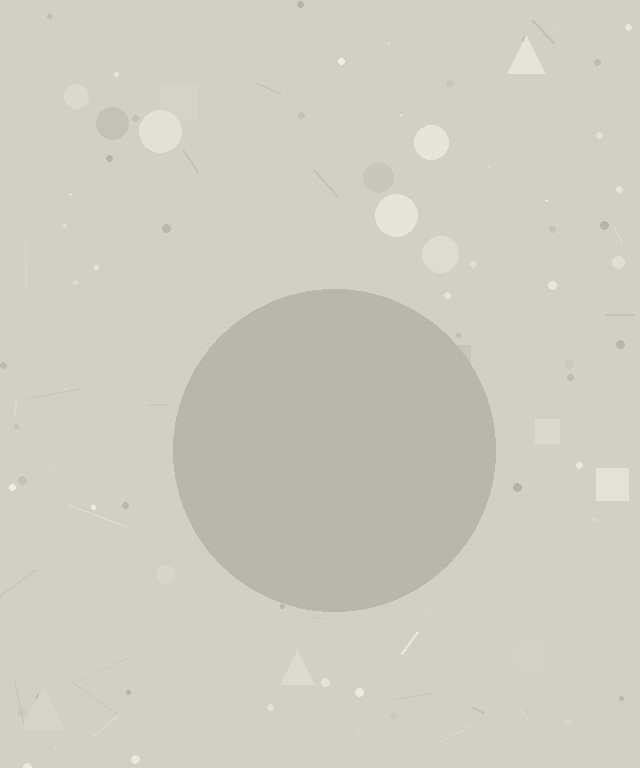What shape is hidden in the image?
A circle is hidden in the image.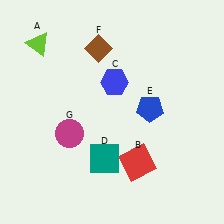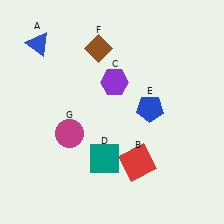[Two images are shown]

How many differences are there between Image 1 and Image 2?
There are 2 differences between the two images.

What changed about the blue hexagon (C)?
In Image 1, C is blue. In Image 2, it changed to purple.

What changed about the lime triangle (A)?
In Image 1, A is lime. In Image 2, it changed to blue.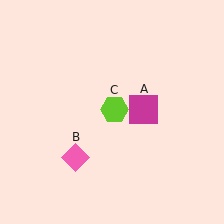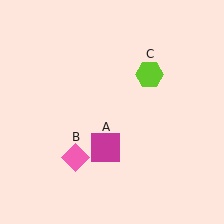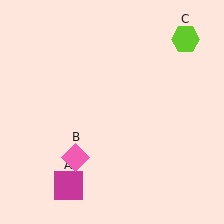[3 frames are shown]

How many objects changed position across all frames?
2 objects changed position: magenta square (object A), lime hexagon (object C).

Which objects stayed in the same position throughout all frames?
Pink diamond (object B) remained stationary.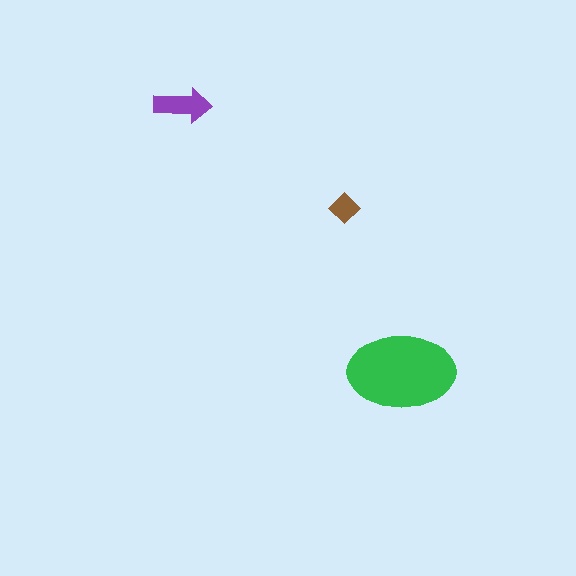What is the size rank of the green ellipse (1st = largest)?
1st.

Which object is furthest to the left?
The purple arrow is leftmost.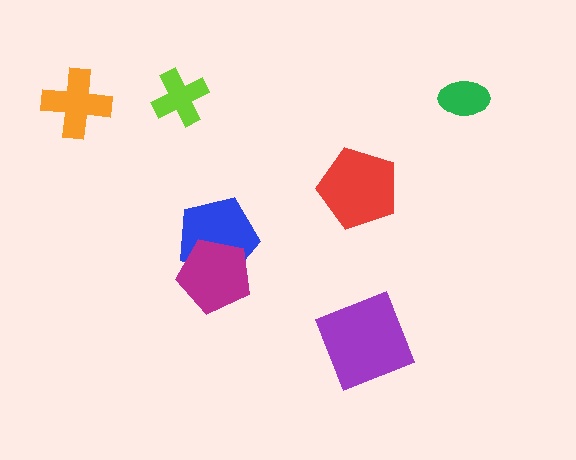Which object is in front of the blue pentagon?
The magenta pentagon is in front of the blue pentagon.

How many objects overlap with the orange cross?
0 objects overlap with the orange cross.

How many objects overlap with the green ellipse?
0 objects overlap with the green ellipse.